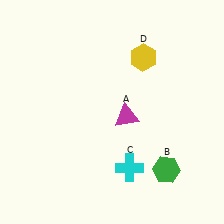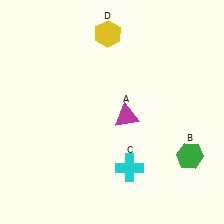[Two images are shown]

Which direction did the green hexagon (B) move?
The green hexagon (B) moved right.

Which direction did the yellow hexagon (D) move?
The yellow hexagon (D) moved left.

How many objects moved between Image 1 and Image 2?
2 objects moved between the two images.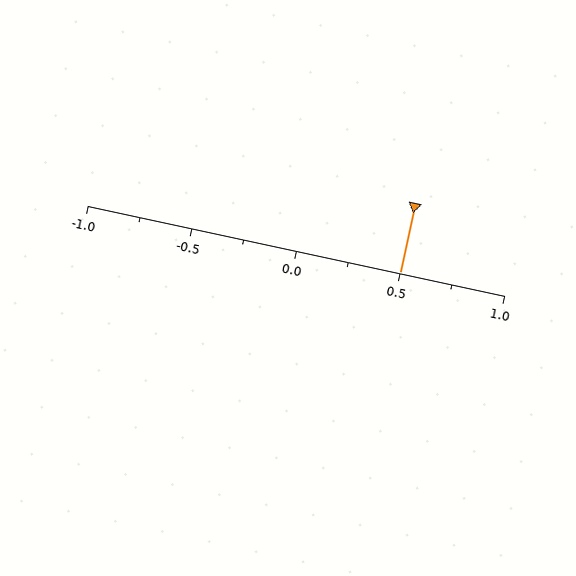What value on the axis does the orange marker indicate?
The marker indicates approximately 0.5.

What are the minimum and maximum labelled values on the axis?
The axis runs from -1.0 to 1.0.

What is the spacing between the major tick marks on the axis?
The major ticks are spaced 0.5 apart.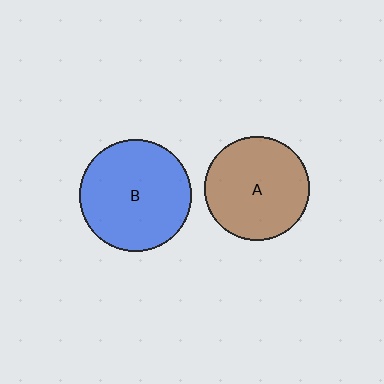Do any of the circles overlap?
No, none of the circles overlap.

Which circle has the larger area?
Circle B (blue).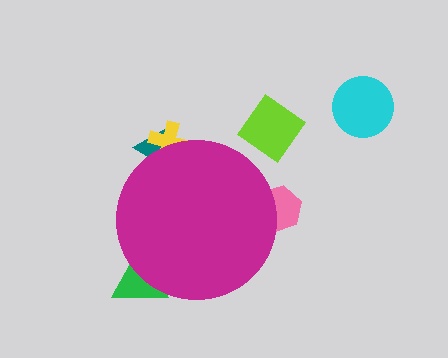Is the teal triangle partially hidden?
Yes, the teal triangle is partially hidden behind the magenta circle.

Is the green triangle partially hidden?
Yes, the green triangle is partially hidden behind the magenta circle.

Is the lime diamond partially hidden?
No, the lime diamond is fully visible.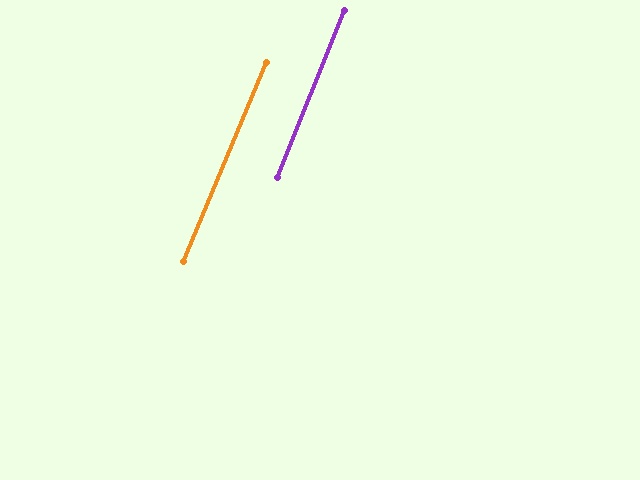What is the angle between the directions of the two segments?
Approximately 1 degree.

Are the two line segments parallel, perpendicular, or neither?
Parallel — their directions differ by only 1.0°.